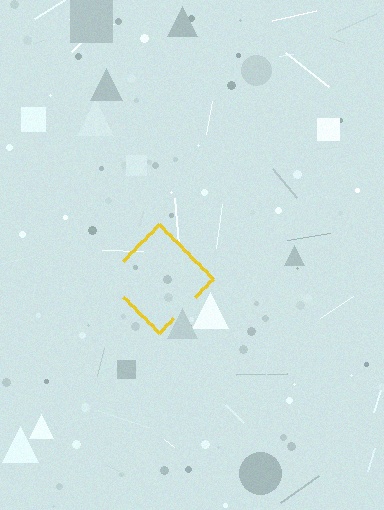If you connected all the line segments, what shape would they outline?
They would outline a diamond.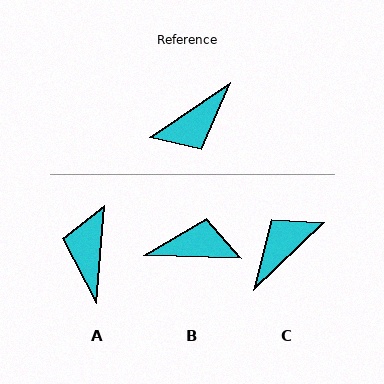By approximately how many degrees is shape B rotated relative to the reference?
Approximately 144 degrees counter-clockwise.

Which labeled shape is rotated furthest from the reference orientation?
C, about 171 degrees away.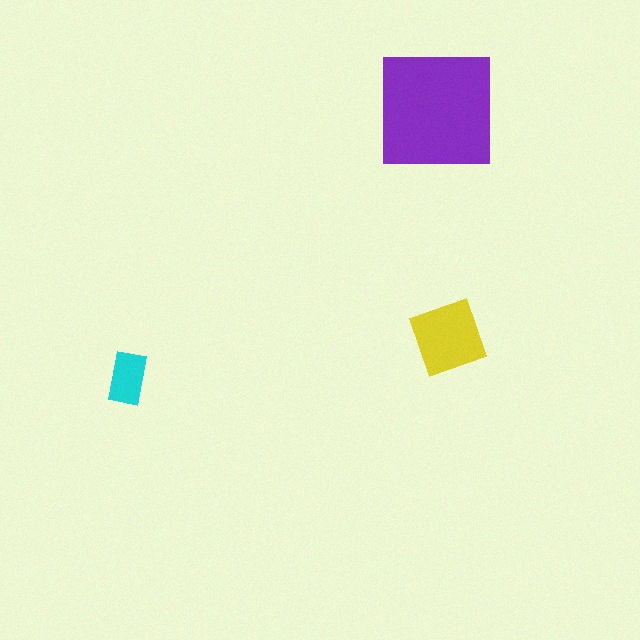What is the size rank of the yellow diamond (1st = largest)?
2nd.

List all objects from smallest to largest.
The cyan rectangle, the yellow diamond, the purple square.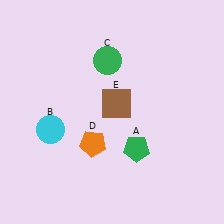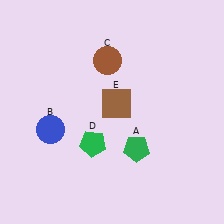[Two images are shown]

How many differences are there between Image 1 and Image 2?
There are 3 differences between the two images.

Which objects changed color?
B changed from cyan to blue. C changed from green to brown. D changed from orange to green.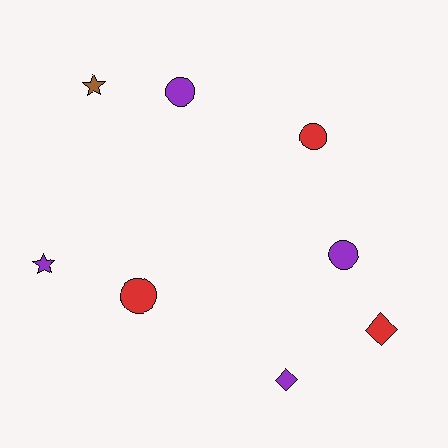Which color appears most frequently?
Purple, with 4 objects.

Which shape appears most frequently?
Circle, with 4 objects.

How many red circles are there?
There are 2 red circles.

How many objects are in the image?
There are 8 objects.